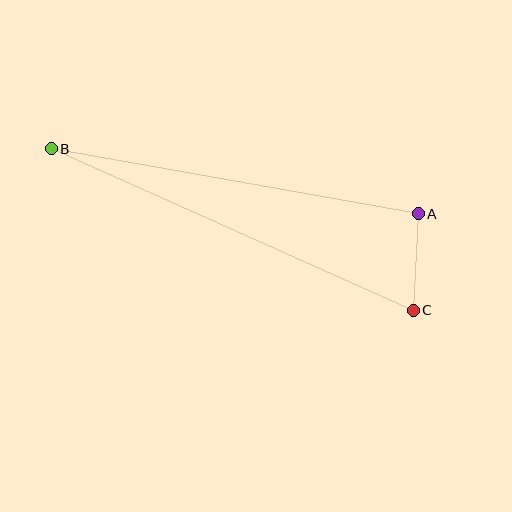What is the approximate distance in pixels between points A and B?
The distance between A and B is approximately 373 pixels.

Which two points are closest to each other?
Points A and C are closest to each other.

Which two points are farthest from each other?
Points B and C are farthest from each other.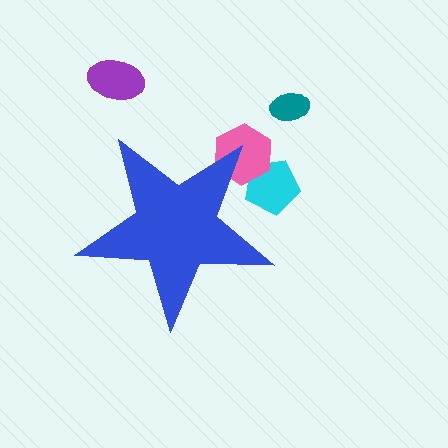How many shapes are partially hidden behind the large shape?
2 shapes are partially hidden.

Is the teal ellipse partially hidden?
No, the teal ellipse is fully visible.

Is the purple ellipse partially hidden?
No, the purple ellipse is fully visible.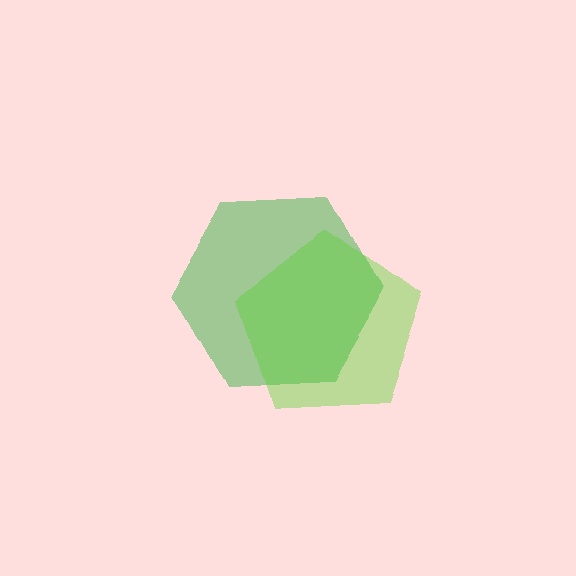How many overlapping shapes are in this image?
There are 2 overlapping shapes in the image.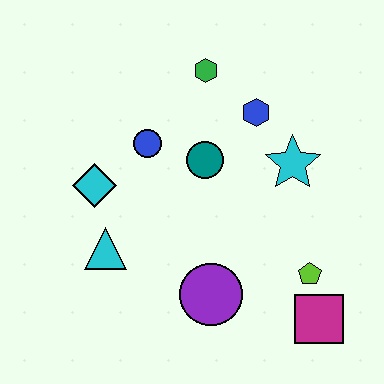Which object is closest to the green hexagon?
The blue hexagon is closest to the green hexagon.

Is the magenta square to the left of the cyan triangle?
No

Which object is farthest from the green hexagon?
The magenta square is farthest from the green hexagon.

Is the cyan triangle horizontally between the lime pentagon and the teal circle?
No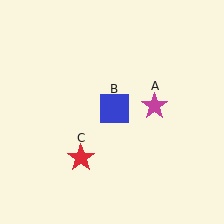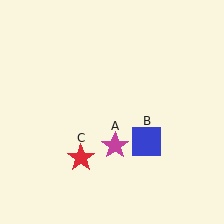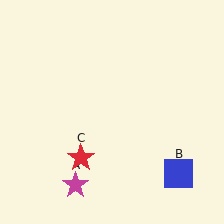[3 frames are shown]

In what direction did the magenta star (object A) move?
The magenta star (object A) moved down and to the left.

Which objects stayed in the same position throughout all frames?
Red star (object C) remained stationary.